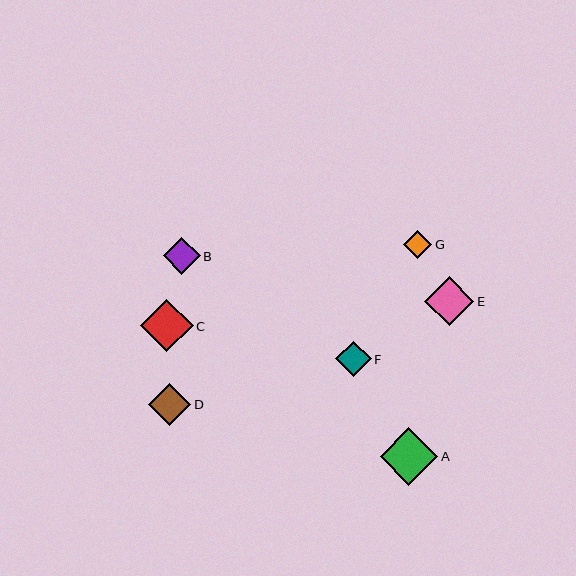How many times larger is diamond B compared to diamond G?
Diamond B is approximately 1.3 times the size of diamond G.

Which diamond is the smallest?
Diamond G is the smallest with a size of approximately 28 pixels.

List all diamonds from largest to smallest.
From largest to smallest: A, C, E, D, B, F, G.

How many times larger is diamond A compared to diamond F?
Diamond A is approximately 1.6 times the size of diamond F.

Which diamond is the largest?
Diamond A is the largest with a size of approximately 58 pixels.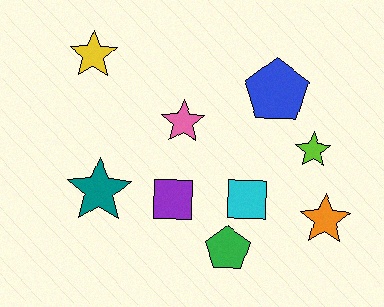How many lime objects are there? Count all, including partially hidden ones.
There is 1 lime object.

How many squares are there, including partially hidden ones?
There are 2 squares.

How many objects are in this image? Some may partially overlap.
There are 9 objects.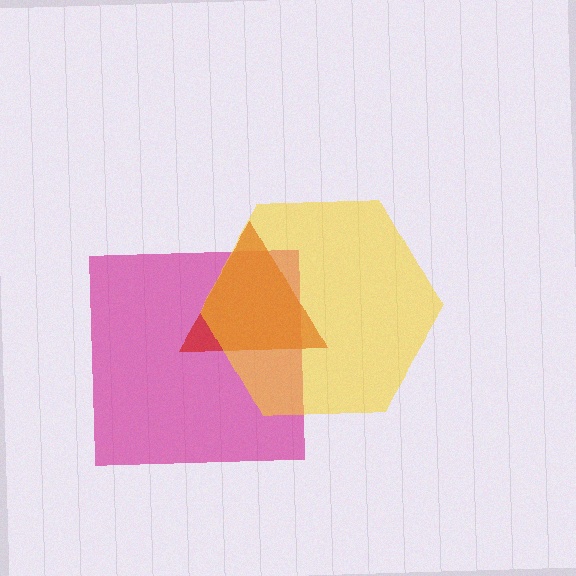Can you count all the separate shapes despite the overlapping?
Yes, there are 3 separate shapes.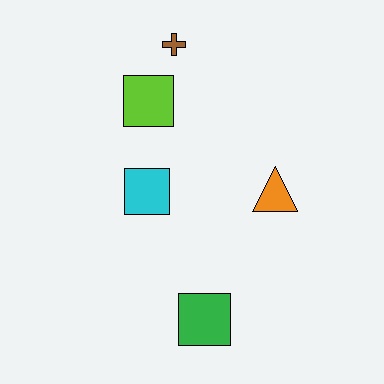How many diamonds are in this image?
There are no diamonds.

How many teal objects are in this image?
There are no teal objects.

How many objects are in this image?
There are 5 objects.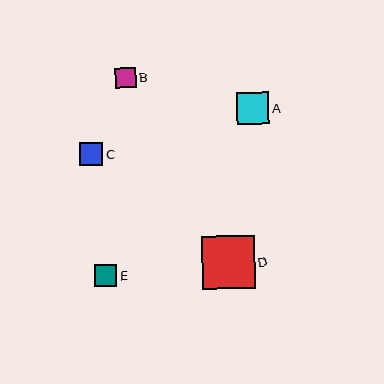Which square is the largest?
Square D is the largest with a size of approximately 53 pixels.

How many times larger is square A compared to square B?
Square A is approximately 1.6 times the size of square B.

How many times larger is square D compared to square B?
Square D is approximately 2.6 times the size of square B.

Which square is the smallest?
Square B is the smallest with a size of approximately 21 pixels.